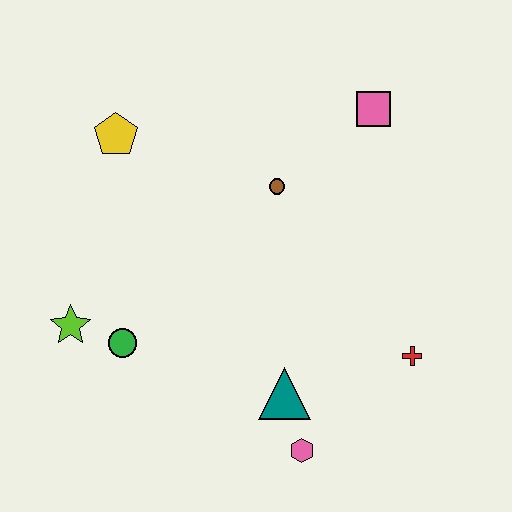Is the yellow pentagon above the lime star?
Yes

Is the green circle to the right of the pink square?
No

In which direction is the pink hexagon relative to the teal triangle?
The pink hexagon is below the teal triangle.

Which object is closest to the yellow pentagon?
The brown circle is closest to the yellow pentagon.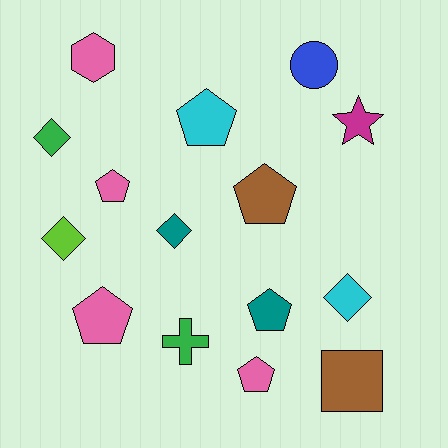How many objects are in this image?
There are 15 objects.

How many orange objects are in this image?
There are no orange objects.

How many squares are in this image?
There is 1 square.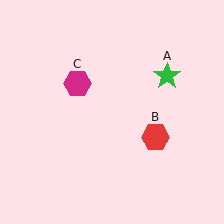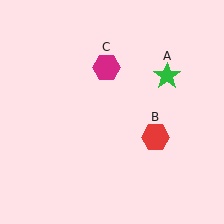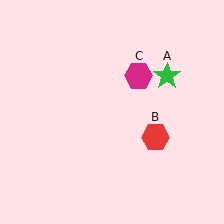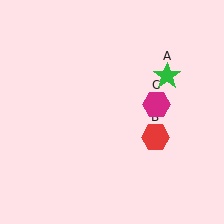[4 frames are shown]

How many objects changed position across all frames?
1 object changed position: magenta hexagon (object C).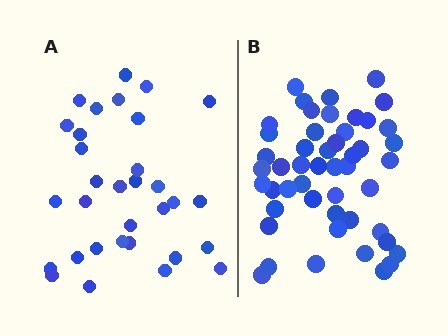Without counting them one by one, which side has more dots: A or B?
Region B (the right region) has more dots.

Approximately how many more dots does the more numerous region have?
Region B has approximately 15 more dots than region A.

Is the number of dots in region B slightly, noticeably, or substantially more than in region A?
Region B has substantially more. The ratio is roughly 1.5 to 1.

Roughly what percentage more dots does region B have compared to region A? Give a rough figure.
About 55% more.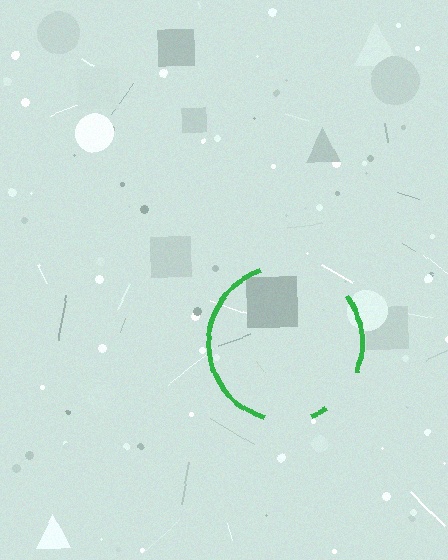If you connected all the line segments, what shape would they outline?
They would outline a circle.